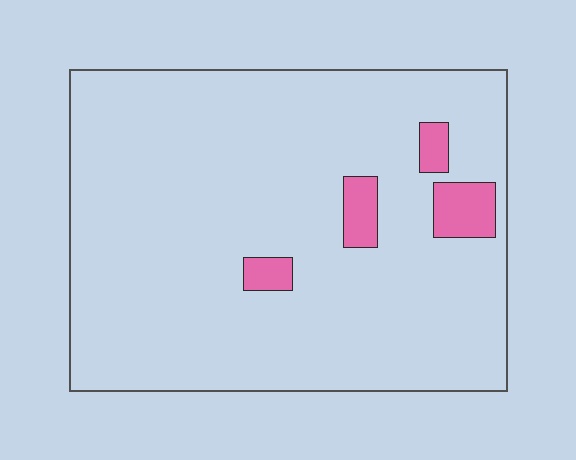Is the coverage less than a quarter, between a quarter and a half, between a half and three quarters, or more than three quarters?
Less than a quarter.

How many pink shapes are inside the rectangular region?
4.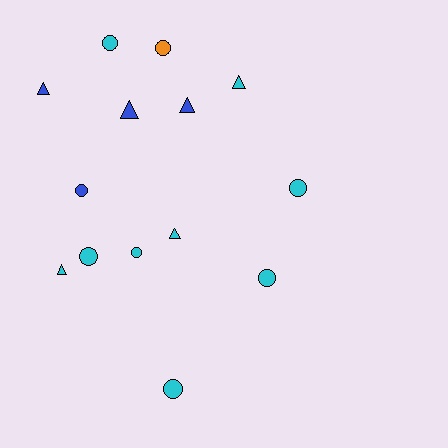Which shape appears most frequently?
Circle, with 8 objects.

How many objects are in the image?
There are 14 objects.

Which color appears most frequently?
Cyan, with 9 objects.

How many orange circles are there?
There is 1 orange circle.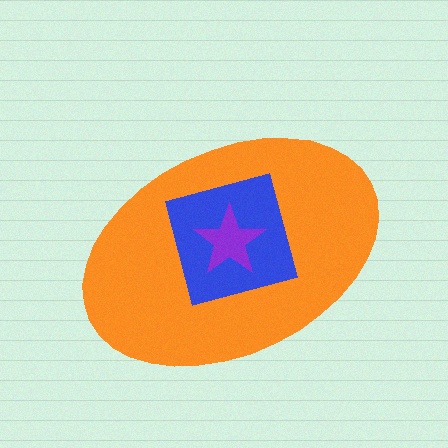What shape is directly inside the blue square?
The purple star.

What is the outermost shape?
The orange ellipse.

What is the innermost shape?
The purple star.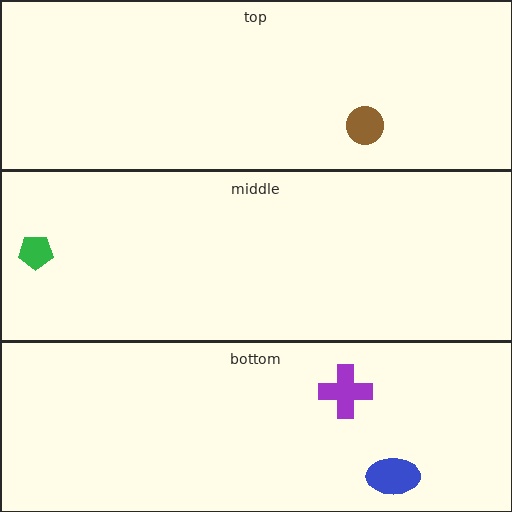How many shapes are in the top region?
1.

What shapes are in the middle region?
The green pentagon.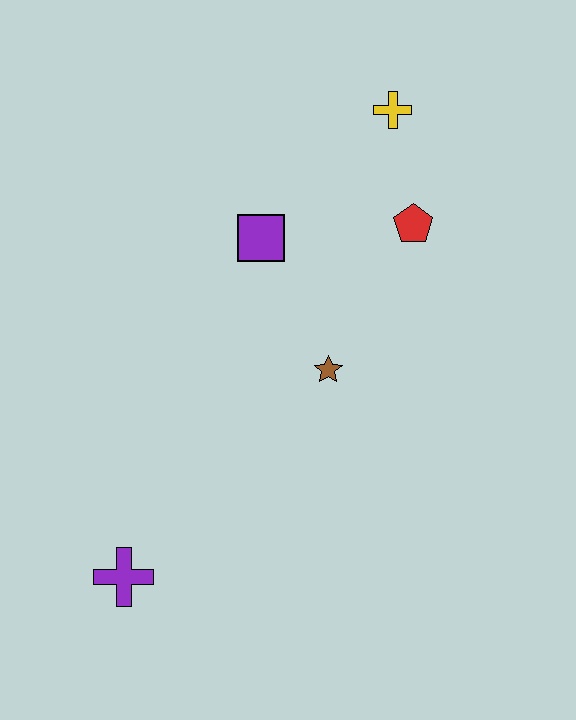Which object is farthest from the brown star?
The purple cross is farthest from the brown star.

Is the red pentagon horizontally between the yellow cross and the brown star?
No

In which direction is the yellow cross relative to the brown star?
The yellow cross is above the brown star.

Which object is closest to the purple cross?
The brown star is closest to the purple cross.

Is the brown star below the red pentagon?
Yes